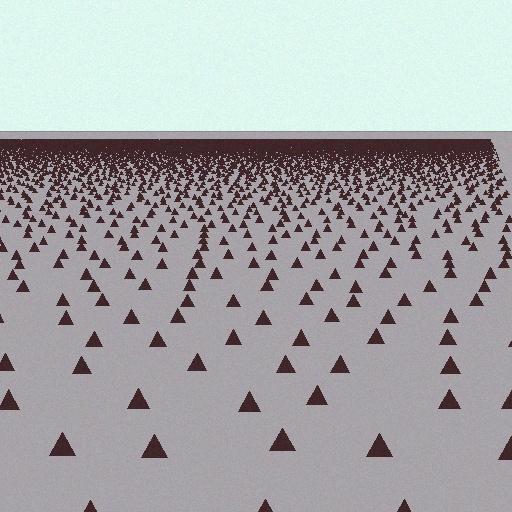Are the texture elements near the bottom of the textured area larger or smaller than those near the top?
Larger. Near the bottom, elements are closer to the viewer and appear at a bigger on-screen size.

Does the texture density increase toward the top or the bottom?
Density increases toward the top.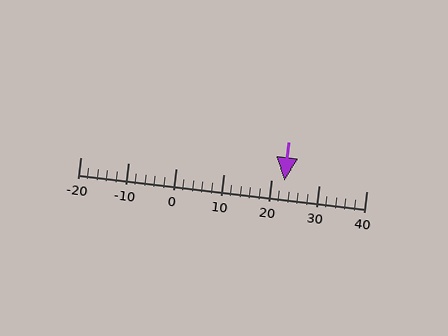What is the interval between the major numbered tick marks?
The major tick marks are spaced 10 units apart.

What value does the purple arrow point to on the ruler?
The purple arrow points to approximately 23.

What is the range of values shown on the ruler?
The ruler shows values from -20 to 40.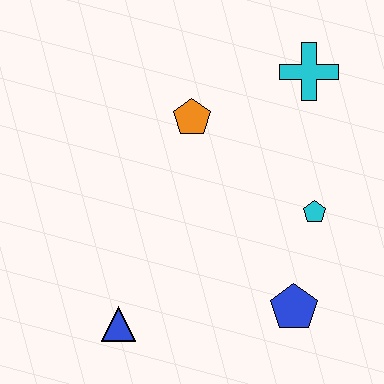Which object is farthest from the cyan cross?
The blue triangle is farthest from the cyan cross.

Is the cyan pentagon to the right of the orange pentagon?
Yes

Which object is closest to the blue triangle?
The blue pentagon is closest to the blue triangle.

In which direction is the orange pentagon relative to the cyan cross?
The orange pentagon is to the left of the cyan cross.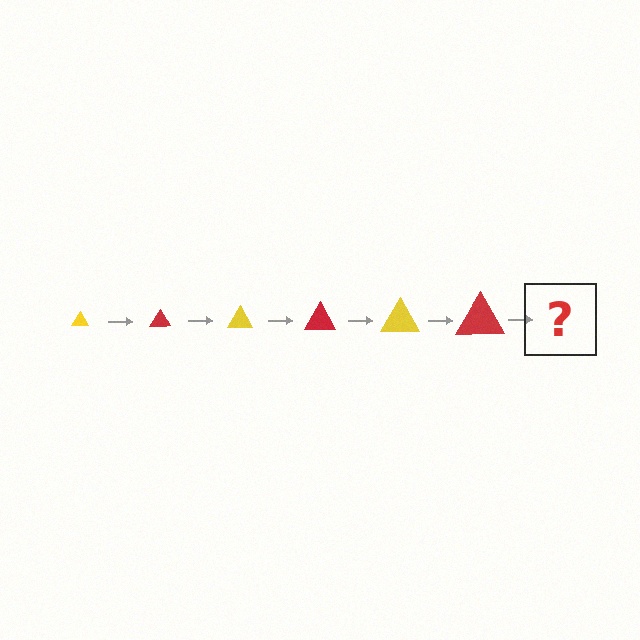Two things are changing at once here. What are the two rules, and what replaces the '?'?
The two rules are that the triangle grows larger each step and the color cycles through yellow and red. The '?' should be a yellow triangle, larger than the previous one.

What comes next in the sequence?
The next element should be a yellow triangle, larger than the previous one.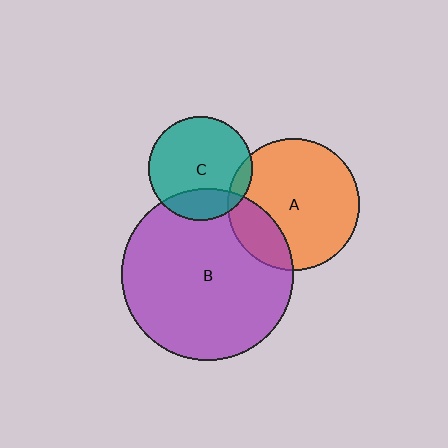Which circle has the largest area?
Circle B (purple).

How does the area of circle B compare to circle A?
Approximately 1.7 times.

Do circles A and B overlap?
Yes.